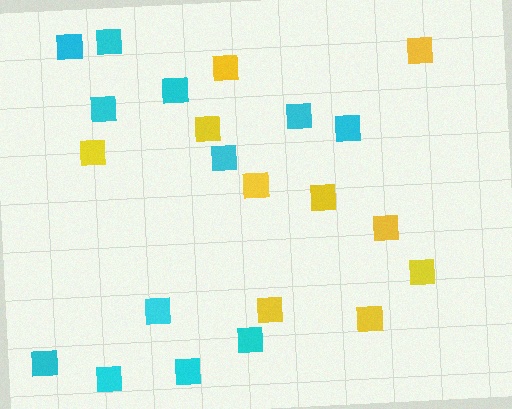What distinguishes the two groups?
There are 2 groups: one group of cyan squares (12) and one group of yellow squares (10).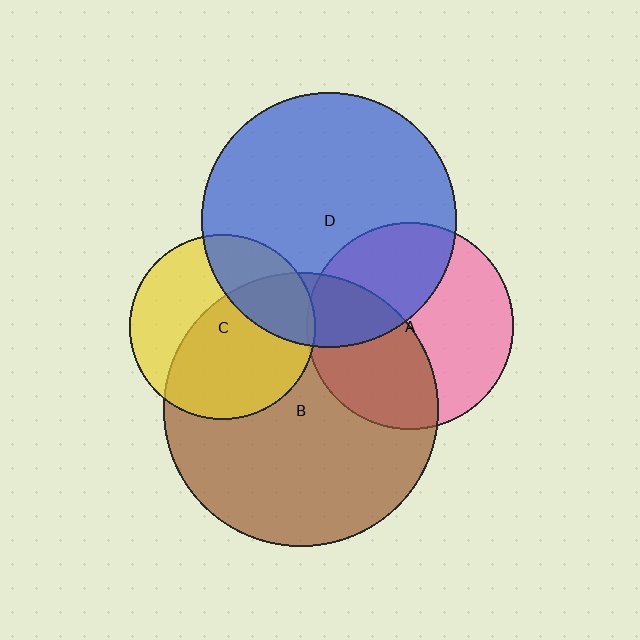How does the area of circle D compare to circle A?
Approximately 1.5 times.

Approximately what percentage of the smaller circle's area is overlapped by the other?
Approximately 20%.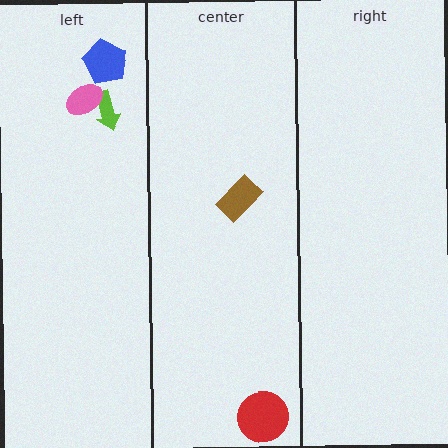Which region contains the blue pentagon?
The left region.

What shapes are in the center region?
The red circle, the brown rectangle.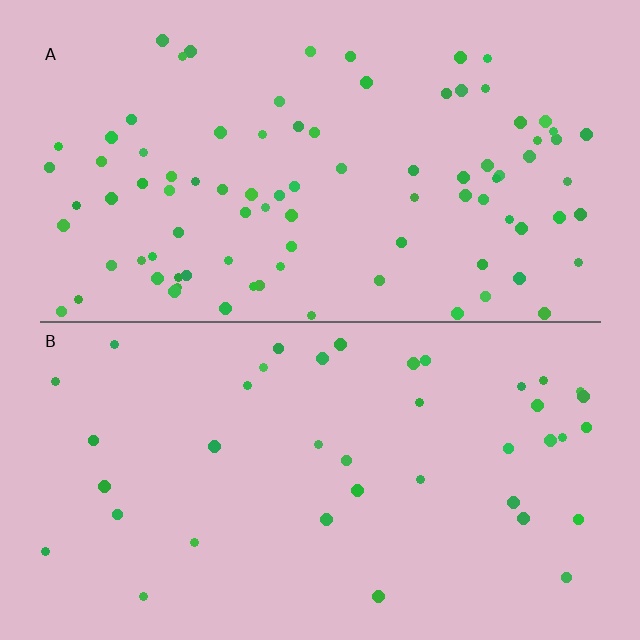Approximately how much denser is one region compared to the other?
Approximately 2.3× — region A over region B.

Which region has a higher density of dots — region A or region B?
A (the top).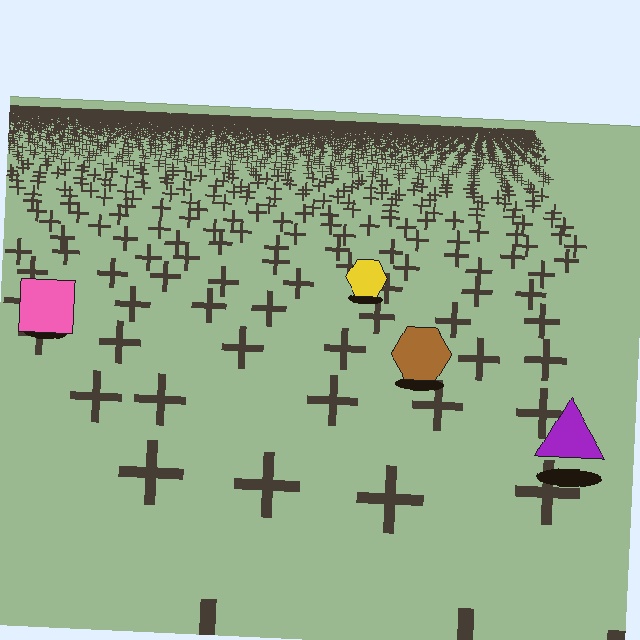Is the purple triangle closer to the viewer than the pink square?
Yes. The purple triangle is closer — you can tell from the texture gradient: the ground texture is coarser near it.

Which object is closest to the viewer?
The purple triangle is closest. The texture marks near it are larger and more spread out.